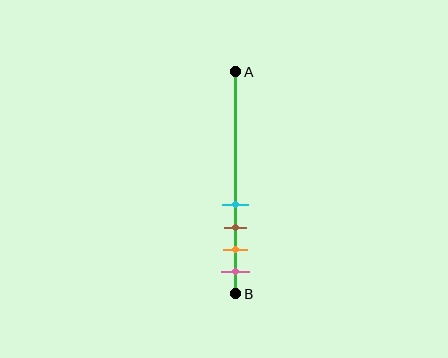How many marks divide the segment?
There are 4 marks dividing the segment.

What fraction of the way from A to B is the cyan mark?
The cyan mark is approximately 60% (0.6) of the way from A to B.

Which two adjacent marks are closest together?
The cyan and brown marks are the closest adjacent pair.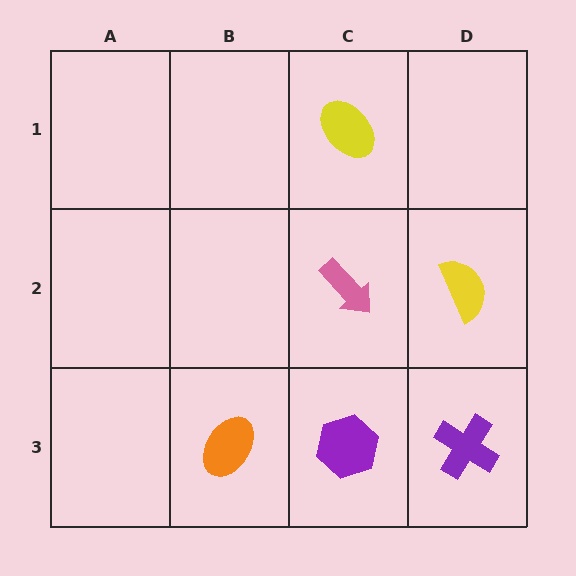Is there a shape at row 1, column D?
No, that cell is empty.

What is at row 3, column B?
An orange ellipse.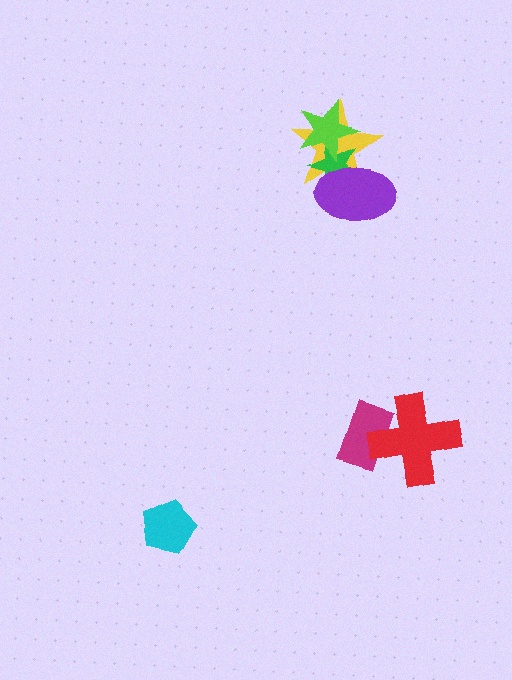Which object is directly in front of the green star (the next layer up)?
The purple ellipse is directly in front of the green star.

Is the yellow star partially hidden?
Yes, it is partially covered by another shape.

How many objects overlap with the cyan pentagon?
0 objects overlap with the cyan pentagon.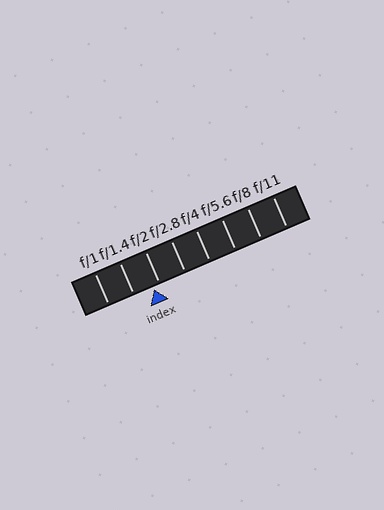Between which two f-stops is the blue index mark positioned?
The index mark is between f/1.4 and f/2.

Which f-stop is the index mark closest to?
The index mark is closest to f/2.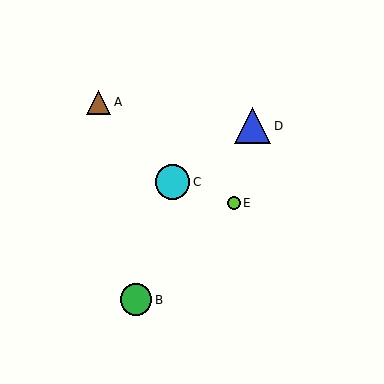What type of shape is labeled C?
Shape C is a cyan circle.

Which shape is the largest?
The blue triangle (labeled D) is the largest.